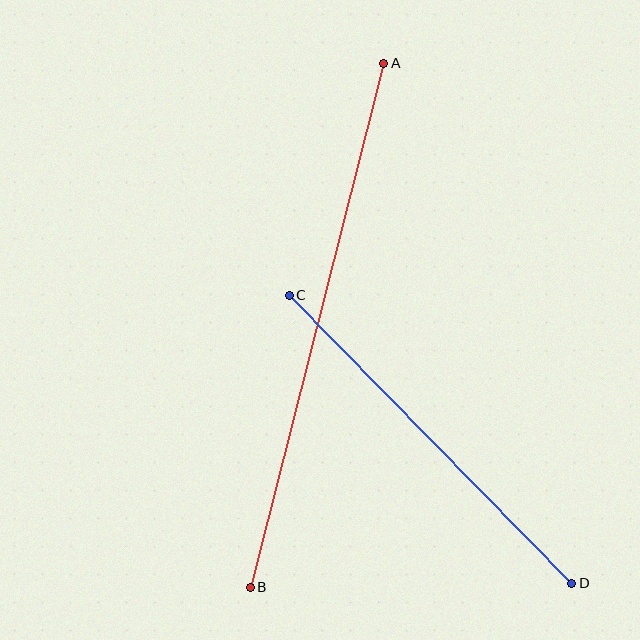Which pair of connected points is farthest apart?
Points A and B are farthest apart.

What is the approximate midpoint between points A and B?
The midpoint is at approximately (317, 325) pixels.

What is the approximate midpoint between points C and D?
The midpoint is at approximately (430, 439) pixels.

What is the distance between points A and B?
The distance is approximately 541 pixels.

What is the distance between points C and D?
The distance is approximately 403 pixels.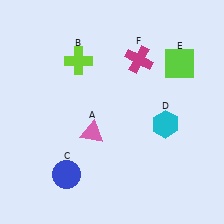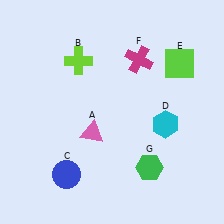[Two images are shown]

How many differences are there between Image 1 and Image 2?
There is 1 difference between the two images.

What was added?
A green hexagon (G) was added in Image 2.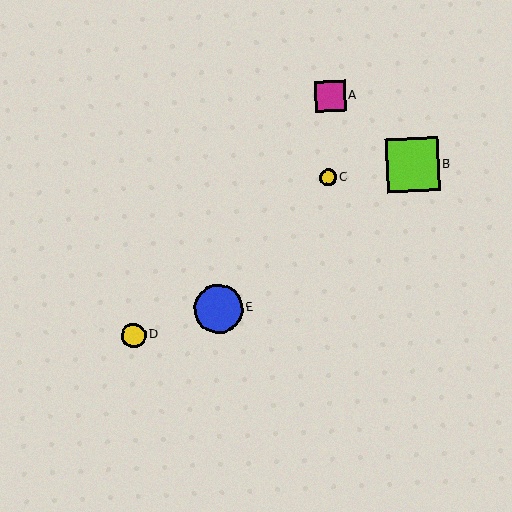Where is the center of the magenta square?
The center of the magenta square is at (330, 96).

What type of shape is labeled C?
Shape C is a yellow circle.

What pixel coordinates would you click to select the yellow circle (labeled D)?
Click at (134, 335) to select the yellow circle D.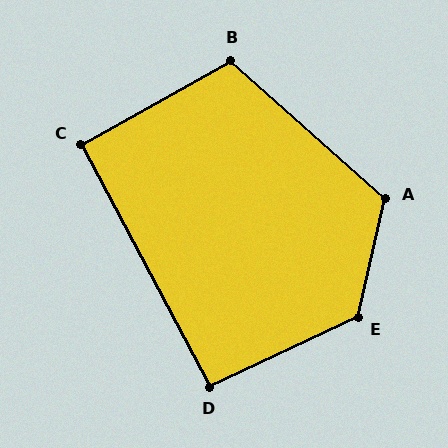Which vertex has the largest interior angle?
E, at approximately 128 degrees.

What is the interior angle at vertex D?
Approximately 93 degrees (approximately right).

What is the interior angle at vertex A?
Approximately 119 degrees (obtuse).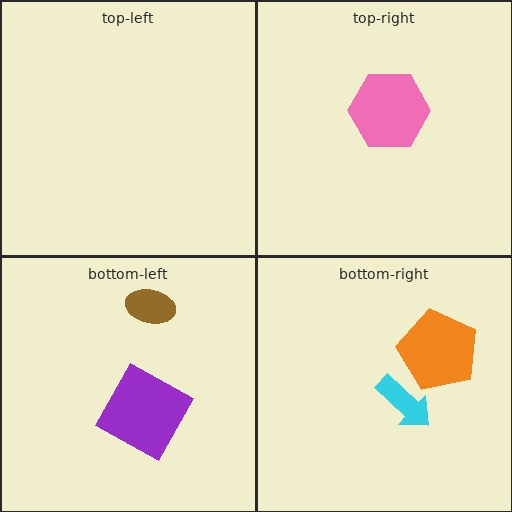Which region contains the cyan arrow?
The bottom-right region.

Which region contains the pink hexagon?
The top-right region.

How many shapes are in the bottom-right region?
2.